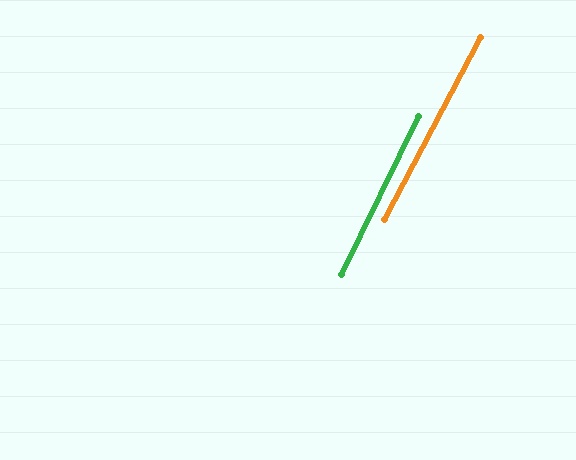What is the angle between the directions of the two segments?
Approximately 2 degrees.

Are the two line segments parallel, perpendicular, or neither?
Parallel — their directions differ by only 1.6°.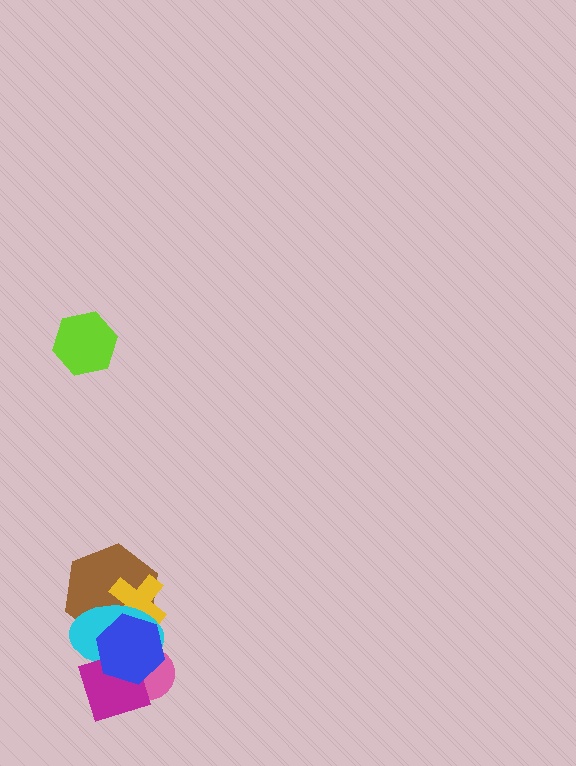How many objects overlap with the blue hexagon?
5 objects overlap with the blue hexagon.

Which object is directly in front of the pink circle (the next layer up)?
The cyan ellipse is directly in front of the pink circle.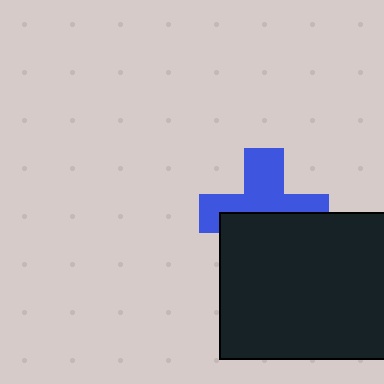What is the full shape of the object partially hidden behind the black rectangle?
The partially hidden object is a blue cross.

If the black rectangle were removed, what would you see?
You would see the complete blue cross.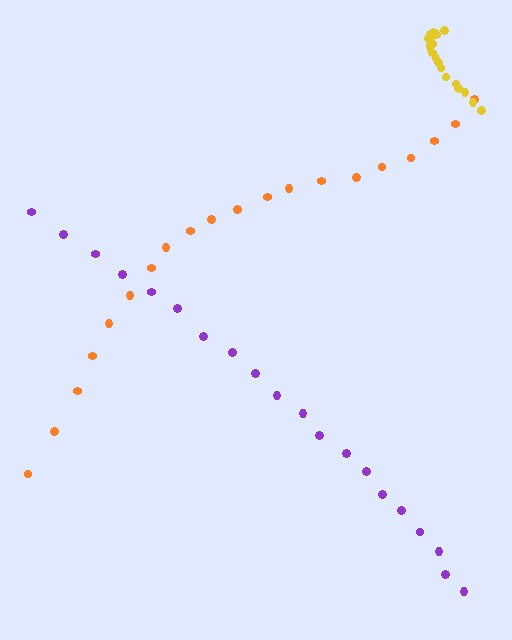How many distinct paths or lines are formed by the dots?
There are 3 distinct paths.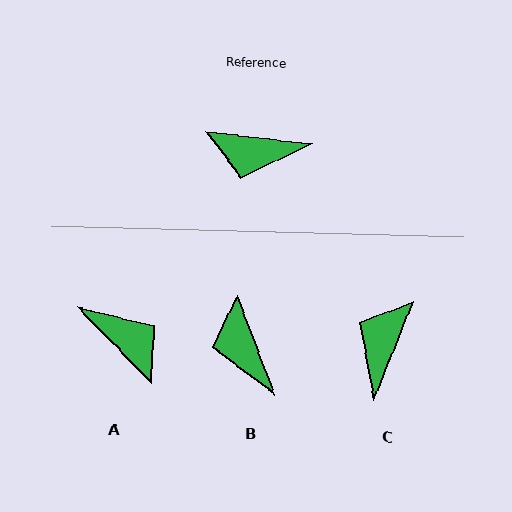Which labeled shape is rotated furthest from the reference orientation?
A, about 140 degrees away.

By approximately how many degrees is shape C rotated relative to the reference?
Approximately 105 degrees clockwise.